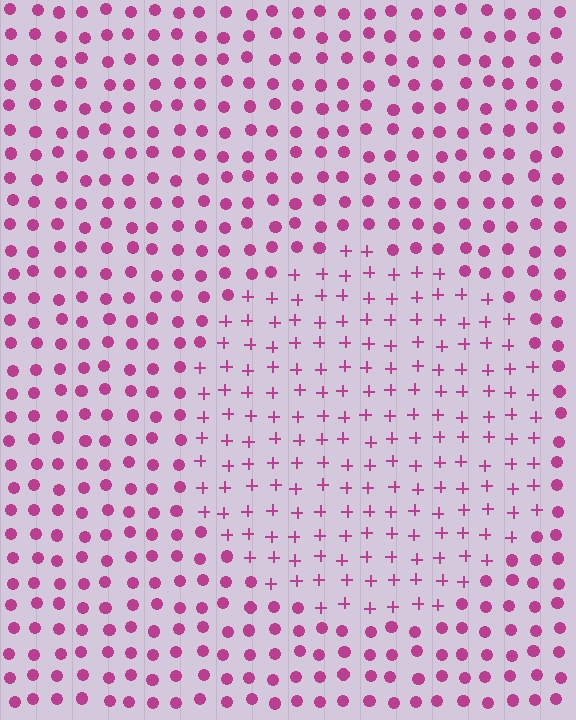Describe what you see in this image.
The image is filled with small magenta elements arranged in a uniform grid. A circle-shaped region contains plus signs, while the surrounding area contains circles. The boundary is defined purely by the change in element shape.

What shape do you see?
I see a circle.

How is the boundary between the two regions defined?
The boundary is defined by a change in element shape: plus signs inside vs. circles outside. All elements share the same color and spacing.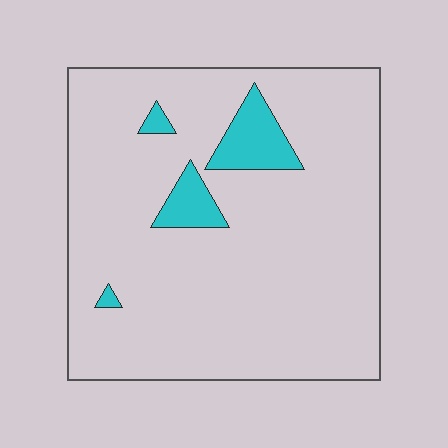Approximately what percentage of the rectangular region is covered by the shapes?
Approximately 10%.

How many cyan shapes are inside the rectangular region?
4.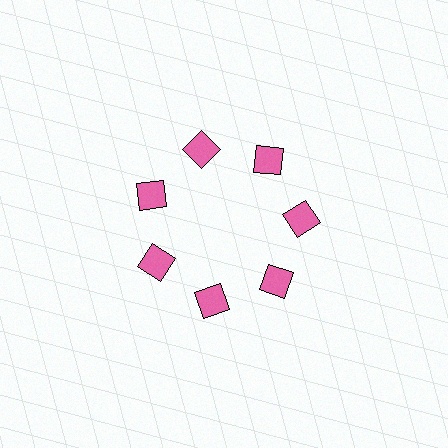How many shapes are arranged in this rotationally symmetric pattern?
There are 7 shapes, arranged in 7 groups of 1.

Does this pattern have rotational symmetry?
Yes, this pattern has 7-fold rotational symmetry. It looks the same after rotating 51 degrees around the center.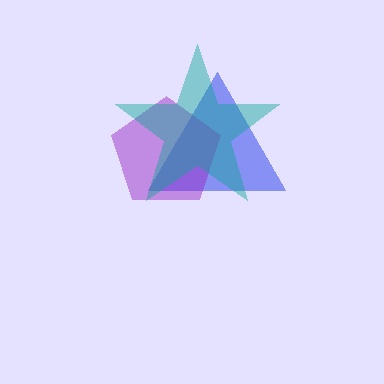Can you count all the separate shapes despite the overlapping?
Yes, there are 3 separate shapes.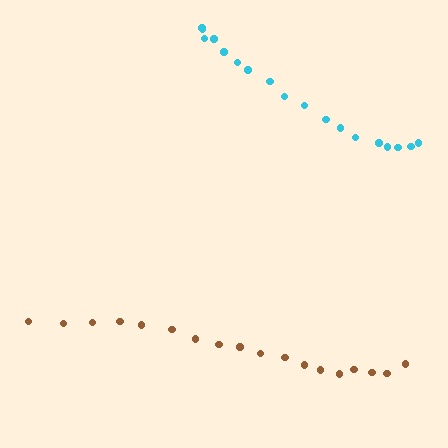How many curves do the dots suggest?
There are 2 distinct paths.